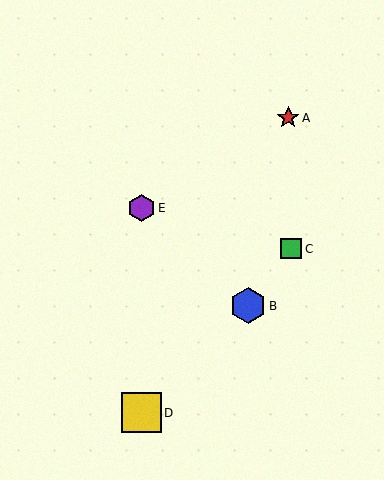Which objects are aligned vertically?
Objects D, E are aligned vertically.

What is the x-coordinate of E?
Object E is at x≈141.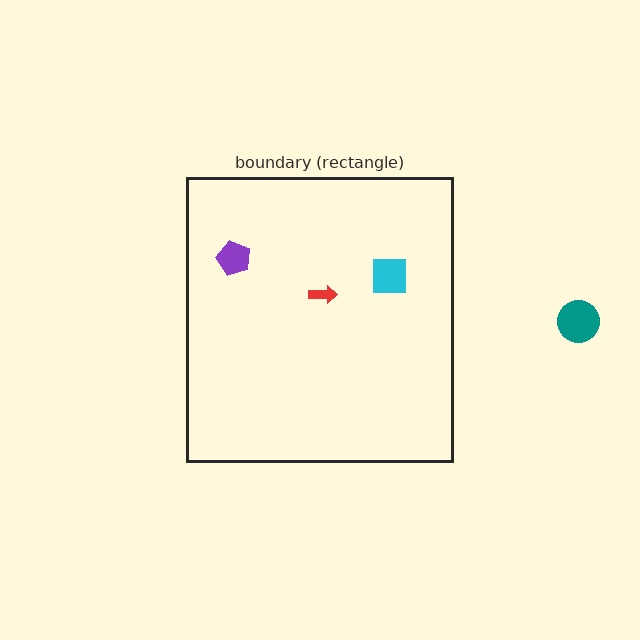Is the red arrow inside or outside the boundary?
Inside.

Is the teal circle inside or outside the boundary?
Outside.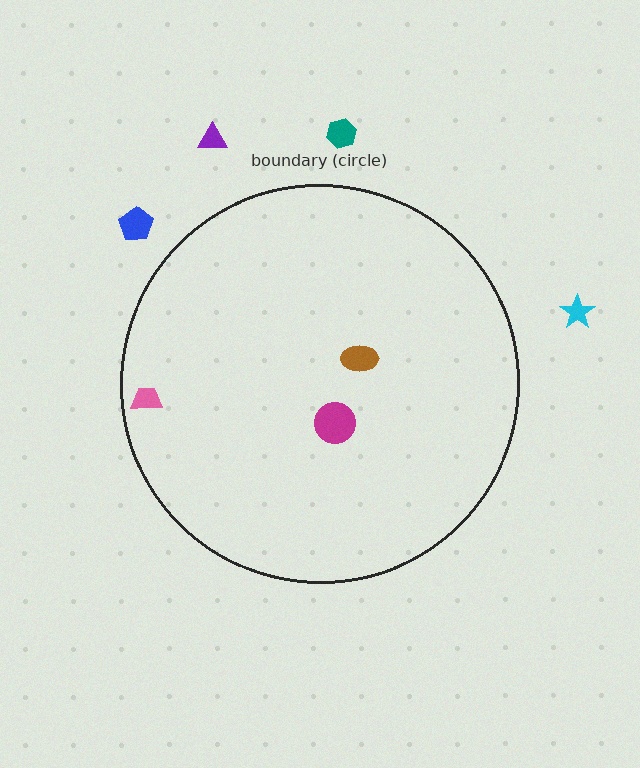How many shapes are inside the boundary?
3 inside, 4 outside.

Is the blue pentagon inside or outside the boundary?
Outside.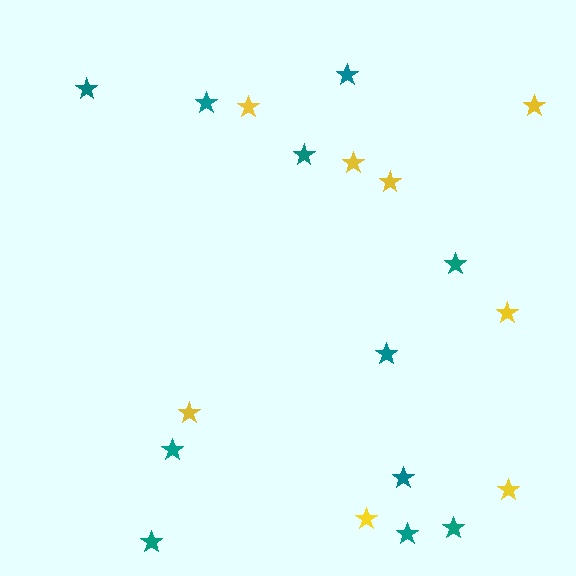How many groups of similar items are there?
There are 2 groups: one group of yellow stars (8) and one group of teal stars (11).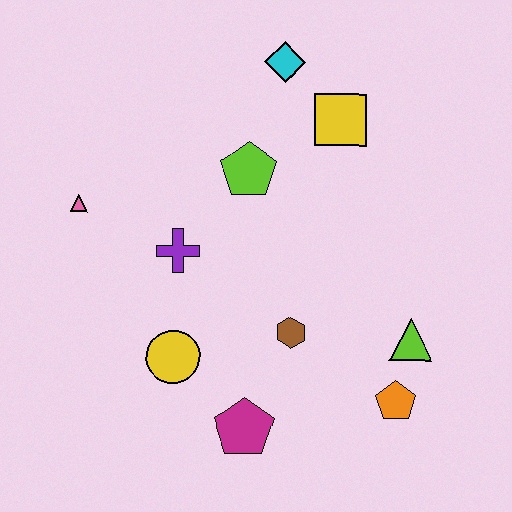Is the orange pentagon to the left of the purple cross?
No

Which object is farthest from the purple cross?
The orange pentagon is farthest from the purple cross.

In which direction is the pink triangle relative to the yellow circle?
The pink triangle is above the yellow circle.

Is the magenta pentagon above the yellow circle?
No